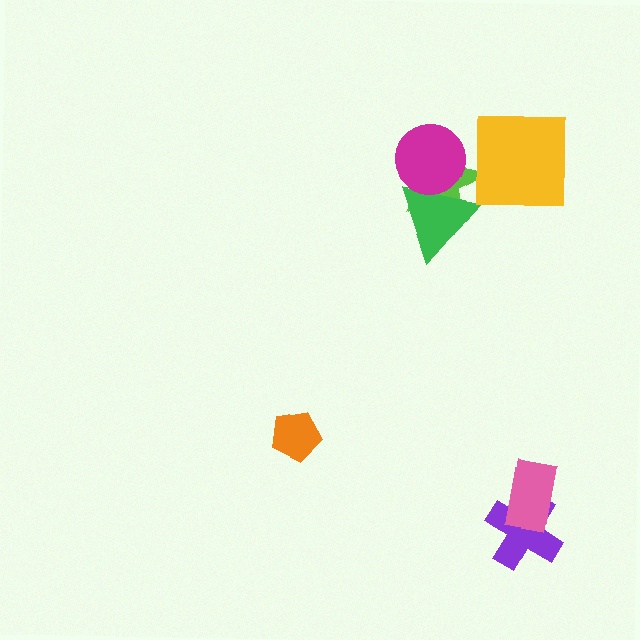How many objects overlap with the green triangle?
2 objects overlap with the green triangle.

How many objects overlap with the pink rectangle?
1 object overlaps with the pink rectangle.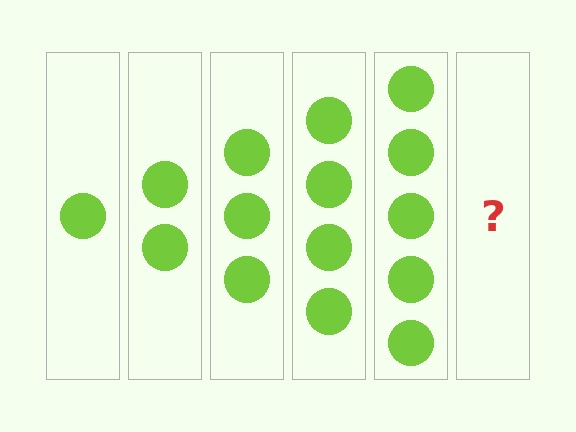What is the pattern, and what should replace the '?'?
The pattern is that each step adds one more circle. The '?' should be 6 circles.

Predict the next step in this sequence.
The next step is 6 circles.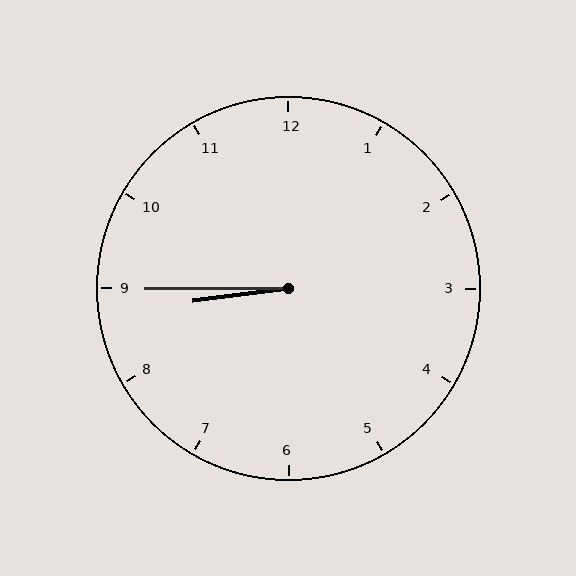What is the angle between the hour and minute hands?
Approximately 8 degrees.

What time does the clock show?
8:45.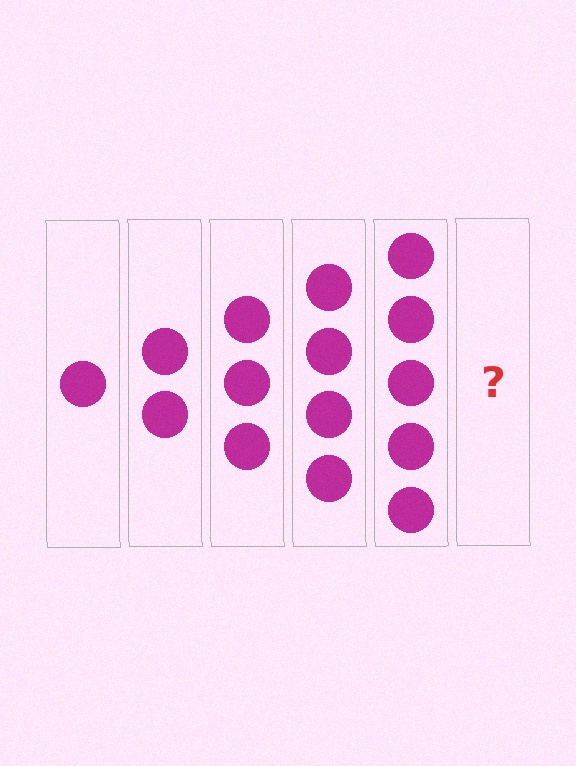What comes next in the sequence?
The next element should be 6 circles.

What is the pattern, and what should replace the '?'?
The pattern is that each step adds one more circle. The '?' should be 6 circles.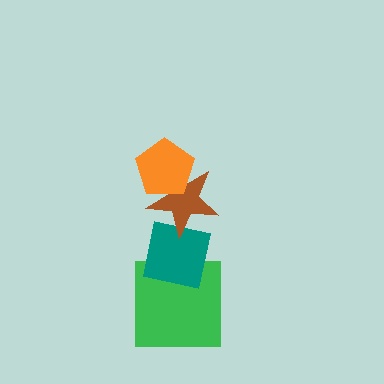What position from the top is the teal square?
The teal square is 3rd from the top.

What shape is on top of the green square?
The teal square is on top of the green square.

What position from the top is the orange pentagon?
The orange pentagon is 1st from the top.